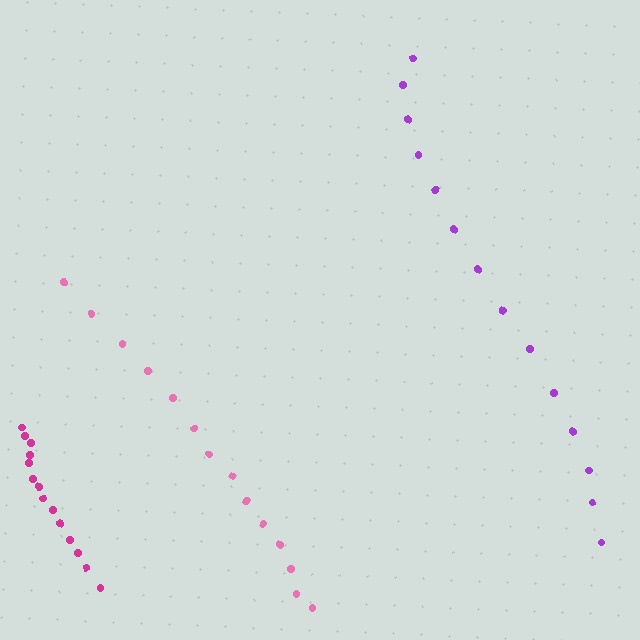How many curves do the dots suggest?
There are 3 distinct paths.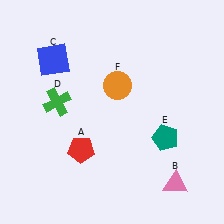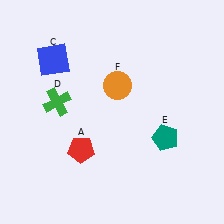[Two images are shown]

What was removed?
The pink triangle (B) was removed in Image 2.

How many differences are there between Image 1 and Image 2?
There is 1 difference between the two images.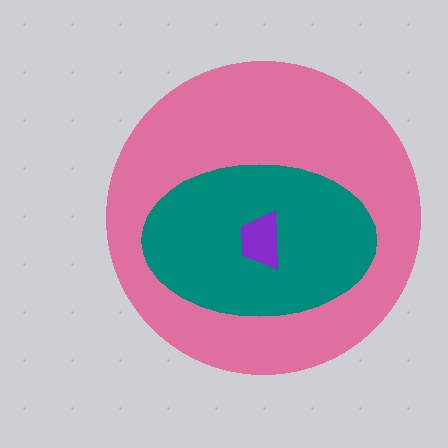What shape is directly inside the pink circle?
The teal ellipse.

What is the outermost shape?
The pink circle.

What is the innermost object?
The purple trapezoid.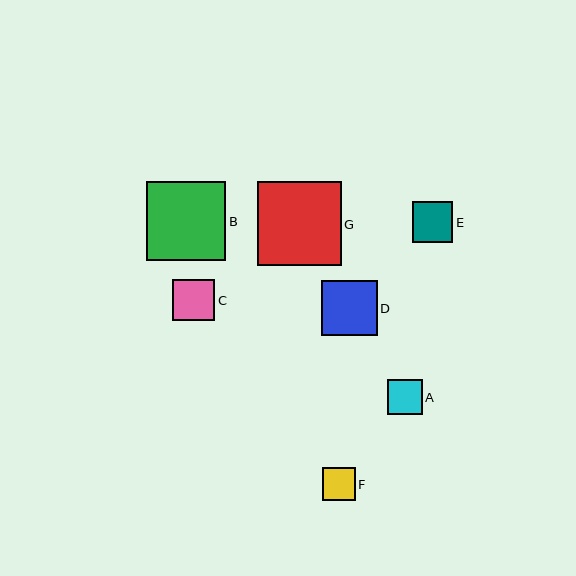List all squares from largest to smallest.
From largest to smallest: G, B, D, C, E, A, F.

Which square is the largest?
Square G is the largest with a size of approximately 84 pixels.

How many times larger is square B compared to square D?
Square B is approximately 1.4 times the size of square D.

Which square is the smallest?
Square F is the smallest with a size of approximately 33 pixels.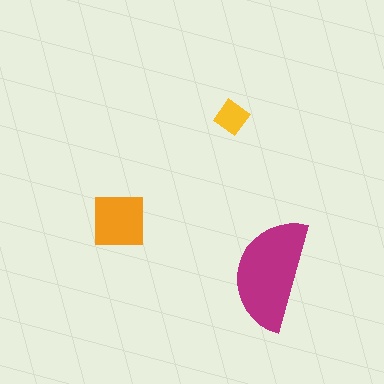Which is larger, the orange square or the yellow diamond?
The orange square.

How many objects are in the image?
There are 3 objects in the image.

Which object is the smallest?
The yellow diamond.